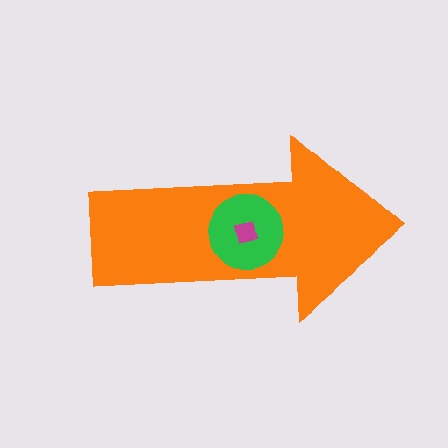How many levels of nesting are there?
3.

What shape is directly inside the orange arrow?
The green circle.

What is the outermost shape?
The orange arrow.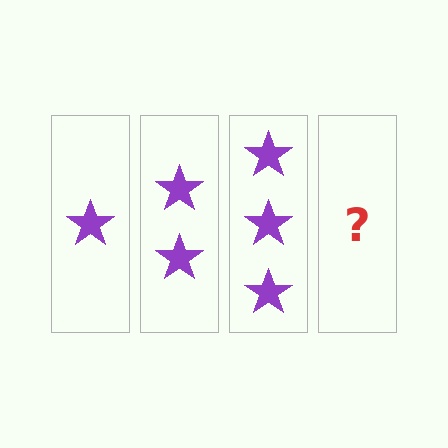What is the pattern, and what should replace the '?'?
The pattern is that each step adds one more star. The '?' should be 4 stars.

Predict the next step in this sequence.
The next step is 4 stars.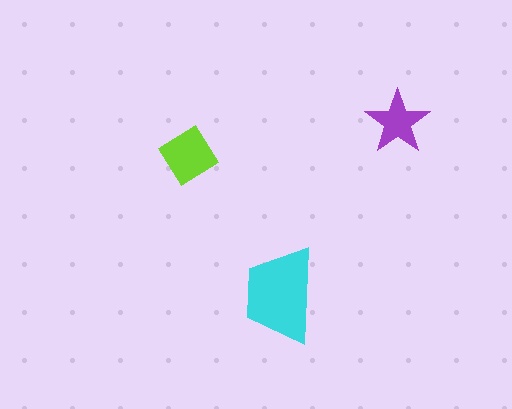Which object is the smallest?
The purple star.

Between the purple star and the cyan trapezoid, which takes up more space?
The cyan trapezoid.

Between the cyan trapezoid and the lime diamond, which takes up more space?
The cyan trapezoid.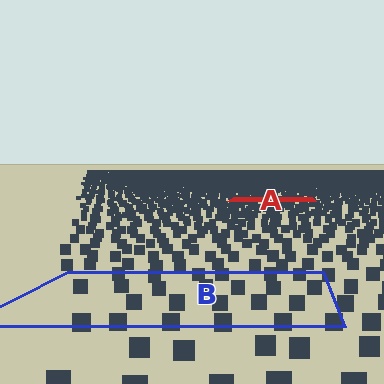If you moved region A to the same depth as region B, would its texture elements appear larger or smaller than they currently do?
They would appear larger. At a closer depth, the same texture elements are projected at a bigger on-screen size.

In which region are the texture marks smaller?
The texture marks are smaller in region A, because it is farther away.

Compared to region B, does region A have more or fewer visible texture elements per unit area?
Region A has more texture elements per unit area — they are packed more densely because it is farther away.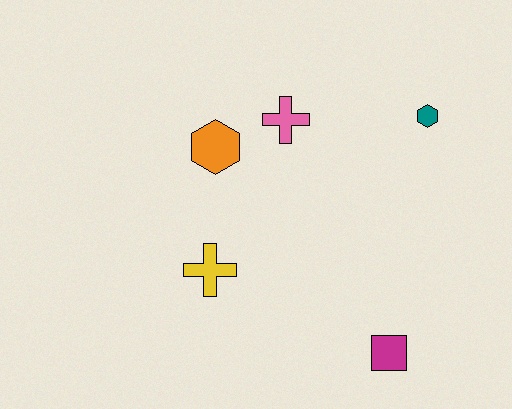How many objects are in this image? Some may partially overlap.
There are 5 objects.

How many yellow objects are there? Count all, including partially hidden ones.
There is 1 yellow object.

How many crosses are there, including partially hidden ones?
There are 2 crosses.